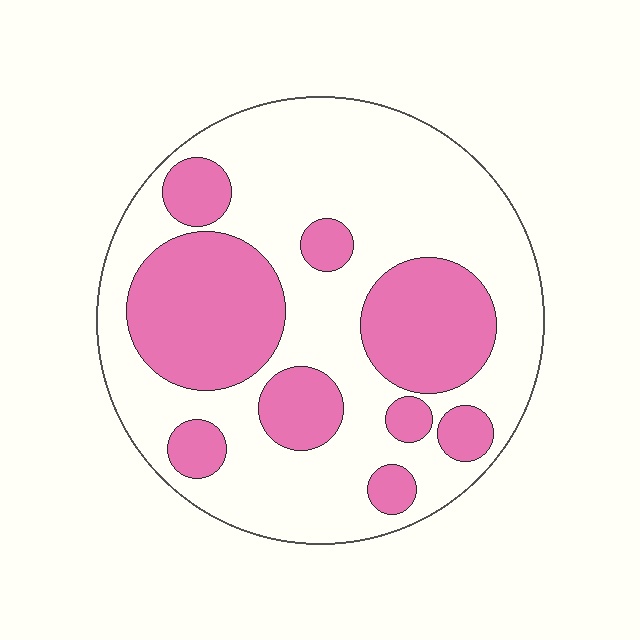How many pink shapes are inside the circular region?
9.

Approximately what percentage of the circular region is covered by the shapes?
Approximately 35%.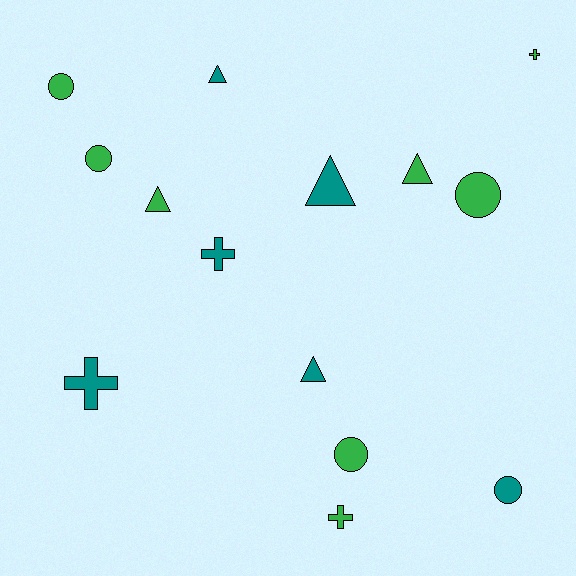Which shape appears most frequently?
Triangle, with 5 objects.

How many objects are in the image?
There are 14 objects.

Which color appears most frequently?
Green, with 8 objects.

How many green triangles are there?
There are 2 green triangles.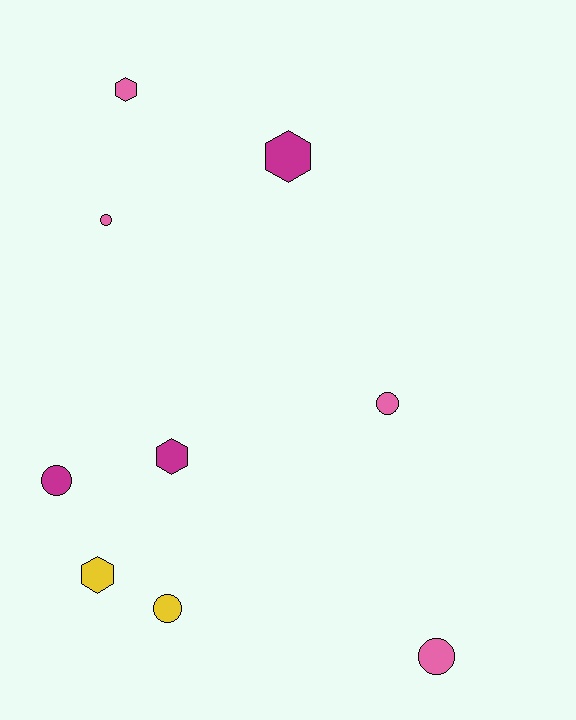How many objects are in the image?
There are 9 objects.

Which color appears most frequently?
Pink, with 4 objects.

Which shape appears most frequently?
Circle, with 5 objects.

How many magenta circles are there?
There is 1 magenta circle.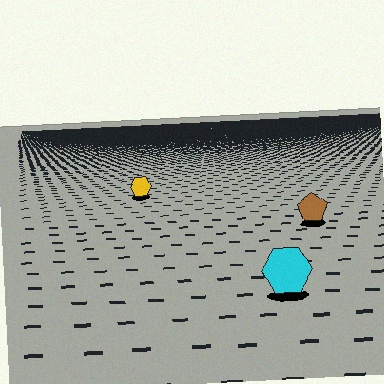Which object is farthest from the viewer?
The yellow hexagon is farthest from the viewer. It appears smaller and the ground texture around it is denser.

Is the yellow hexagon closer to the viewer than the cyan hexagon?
No. The cyan hexagon is closer — you can tell from the texture gradient: the ground texture is coarser near it.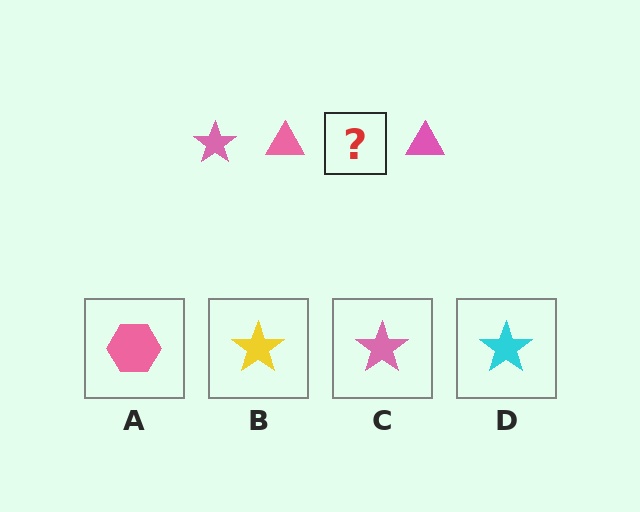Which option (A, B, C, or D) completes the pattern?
C.